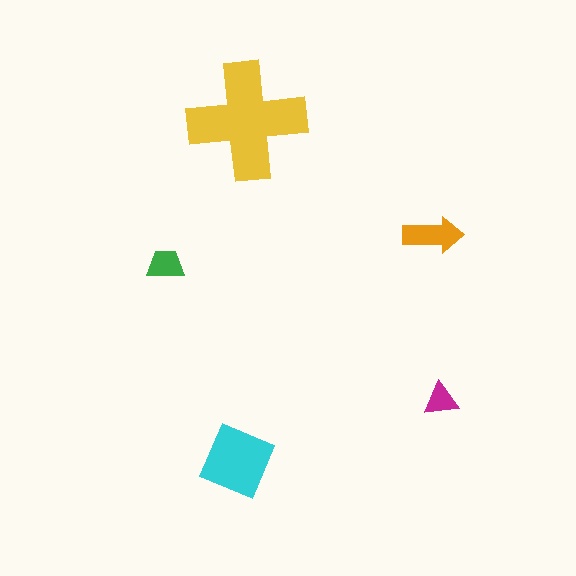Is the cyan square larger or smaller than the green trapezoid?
Larger.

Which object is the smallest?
The magenta triangle.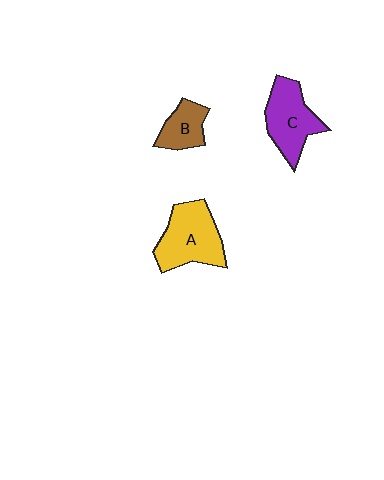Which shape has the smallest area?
Shape B (brown).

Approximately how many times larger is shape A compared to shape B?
Approximately 1.9 times.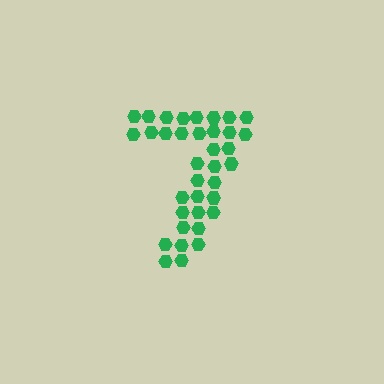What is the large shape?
The large shape is the digit 7.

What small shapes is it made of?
It is made of small hexagons.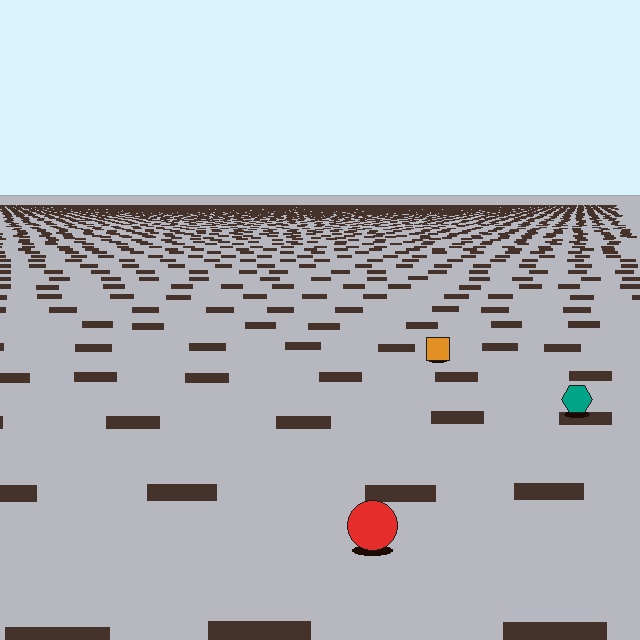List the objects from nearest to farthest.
From nearest to farthest: the red circle, the teal hexagon, the orange square.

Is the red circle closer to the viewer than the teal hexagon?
Yes. The red circle is closer — you can tell from the texture gradient: the ground texture is coarser near it.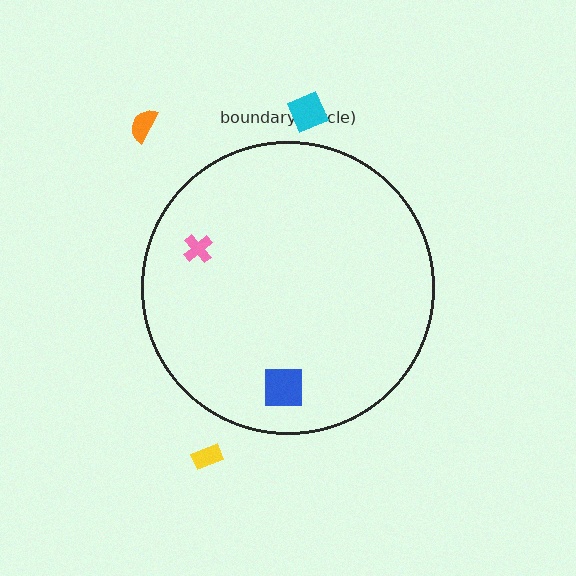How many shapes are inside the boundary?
2 inside, 3 outside.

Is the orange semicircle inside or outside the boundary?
Outside.